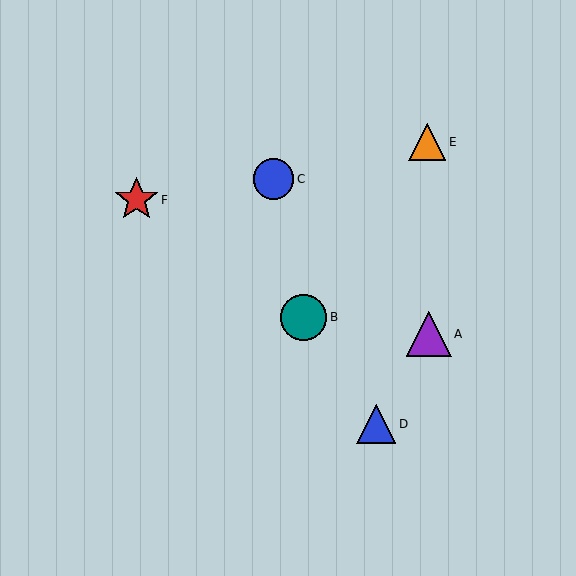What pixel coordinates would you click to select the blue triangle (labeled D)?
Click at (376, 424) to select the blue triangle D.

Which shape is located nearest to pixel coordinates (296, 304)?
The teal circle (labeled B) at (304, 317) is nearest to that location.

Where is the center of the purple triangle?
The center of the purple triangle is at (429, 334).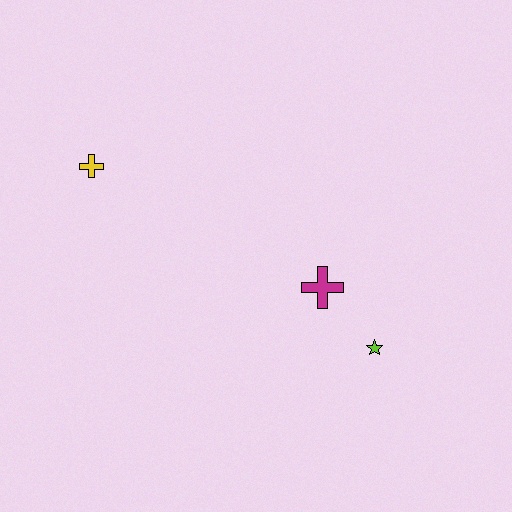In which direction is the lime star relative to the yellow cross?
The lime star is to the right of the yellow cross.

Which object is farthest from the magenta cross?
The yellow cross is farthest from the magenta cross.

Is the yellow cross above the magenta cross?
Yes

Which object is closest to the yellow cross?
The magenta cross is closest to the yellow cross.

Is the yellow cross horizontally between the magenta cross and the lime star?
No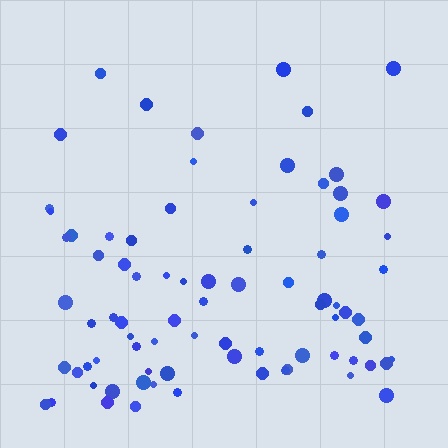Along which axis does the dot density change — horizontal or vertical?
Vertical.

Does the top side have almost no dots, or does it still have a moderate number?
Still a moderate number, just noticeably fewer than the bottom.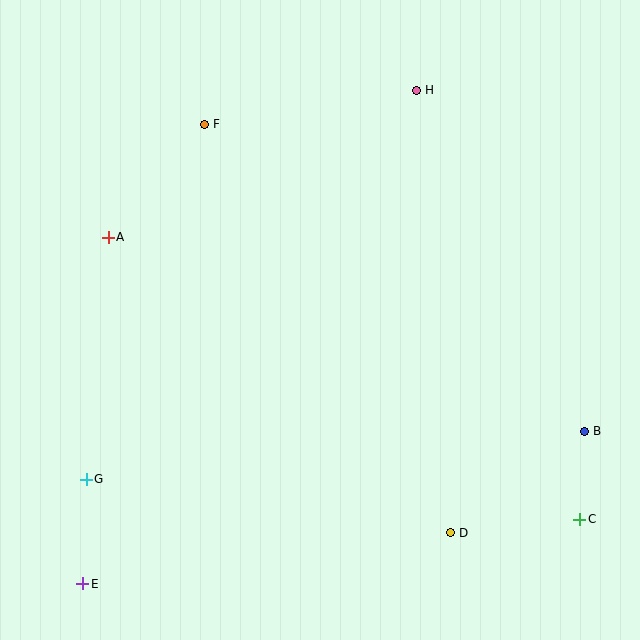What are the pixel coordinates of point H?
Point H is at (417, 90).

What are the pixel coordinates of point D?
Point D is at (451, 533).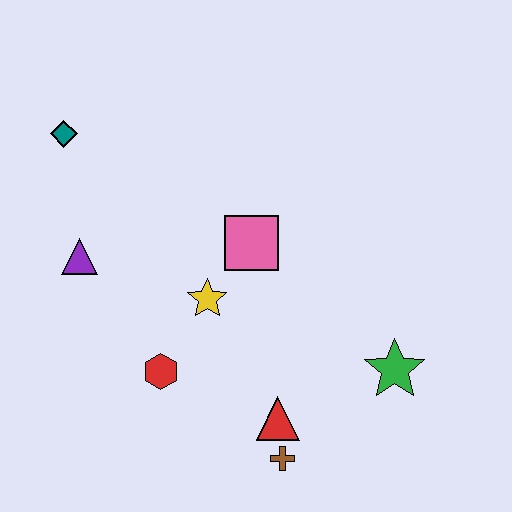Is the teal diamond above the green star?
Yes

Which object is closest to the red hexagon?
The yellow star is closest to the red hexagon.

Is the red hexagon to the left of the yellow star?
Yes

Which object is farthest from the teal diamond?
The green star is farthest from the teal diamond.